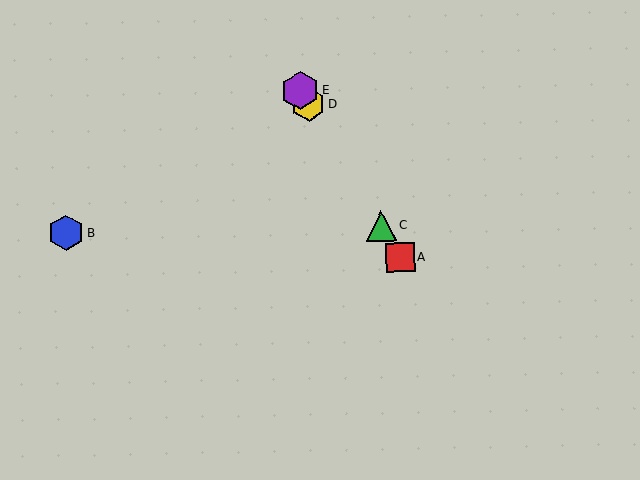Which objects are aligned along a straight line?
Objects A, C, D, E are aligned along a straight line.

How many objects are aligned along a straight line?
4 objects (A, C, D, E) are aligned along a straight line.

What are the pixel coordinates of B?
Object B is at (66, 233).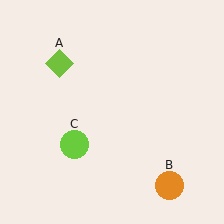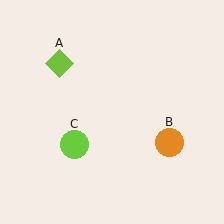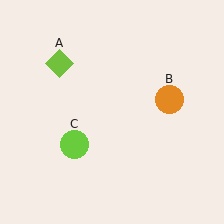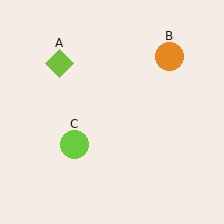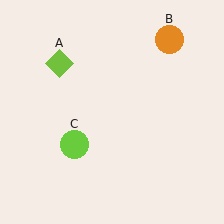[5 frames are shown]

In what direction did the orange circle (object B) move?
The orange circle (object B) moved up.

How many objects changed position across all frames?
1 object changed position: orange circle (object B).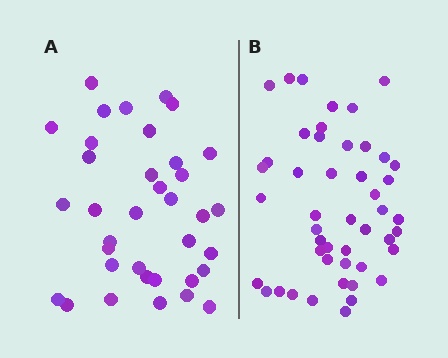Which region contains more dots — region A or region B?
Region B (the right region) has more dots.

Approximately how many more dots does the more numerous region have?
Region B has roughly 12 or so more dots than region A.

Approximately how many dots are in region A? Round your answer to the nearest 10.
About 40 dots. (The exact count is 36, which rounds to 40.)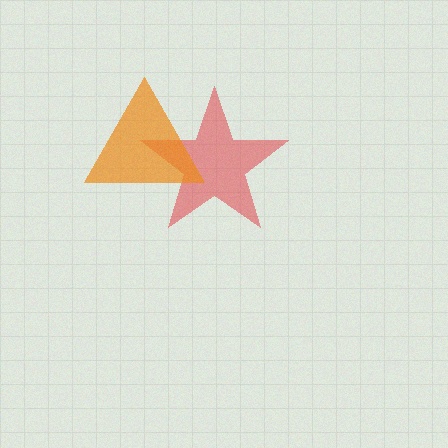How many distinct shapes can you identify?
There are 2 distinct shapes: a red star, an orange triangle.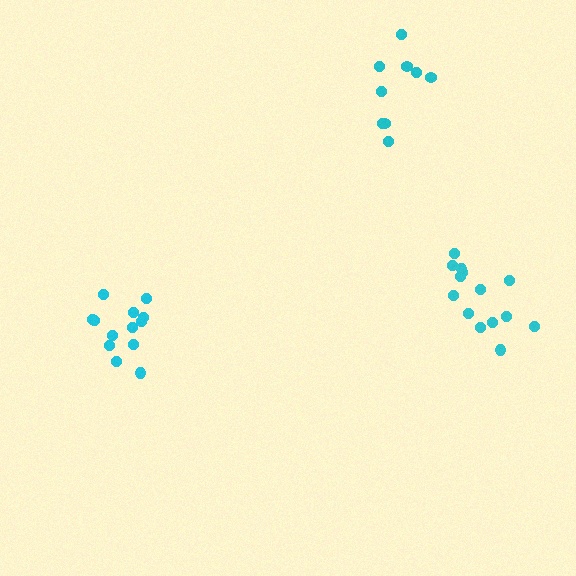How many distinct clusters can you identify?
There are 3 distinct clusters.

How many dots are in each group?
Group 1: 9 dots, Group 2: 13 dots, Group 3: 14 dots (36 total).